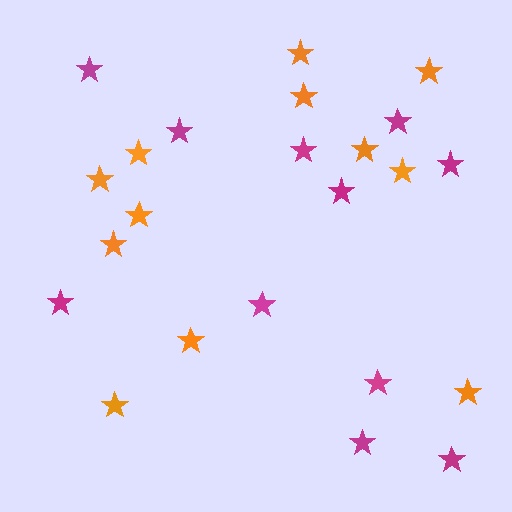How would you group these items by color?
There are 2 groups: one group of magenta stars (11) and one group of orange stars (12).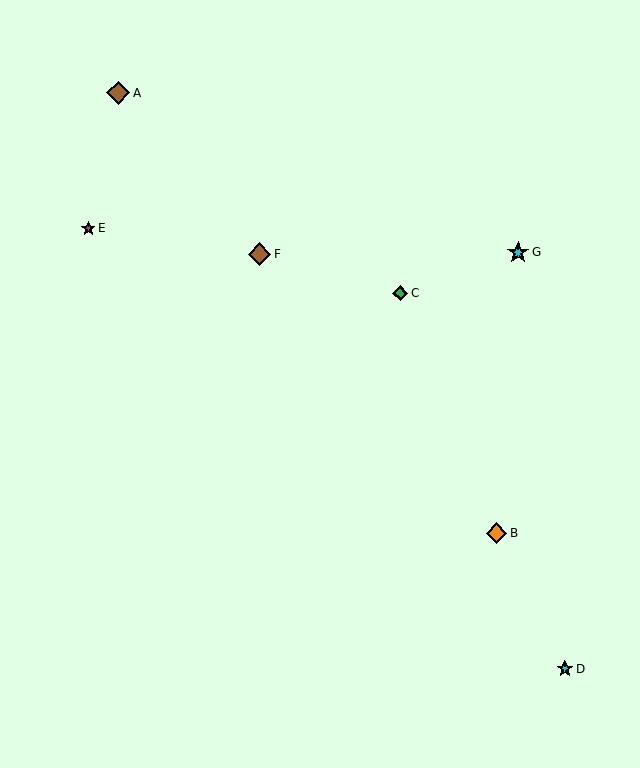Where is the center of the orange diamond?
The center of the orange diamond is at (497, 533).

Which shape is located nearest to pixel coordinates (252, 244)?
The brown diamond (labeled F) at (259, 254) is nearest to that location.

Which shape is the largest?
The brown diamond (labeled A) is the largest.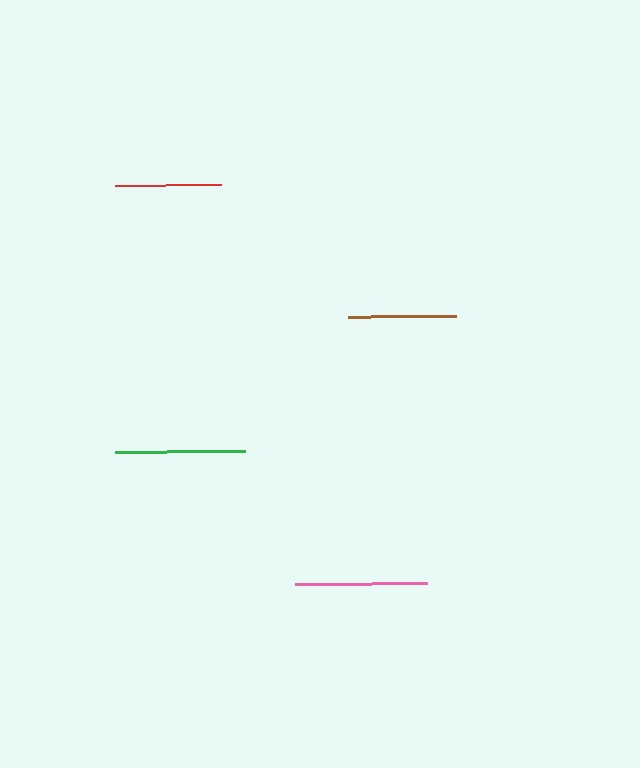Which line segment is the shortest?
The red line is the shortest at approximately 106 pixels.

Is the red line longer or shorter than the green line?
The green line is longer than the red line.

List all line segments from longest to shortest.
From longest to shortest: pink, green, brown, red.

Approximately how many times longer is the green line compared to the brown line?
The green line is approximately 1.2 times the length of the brown line.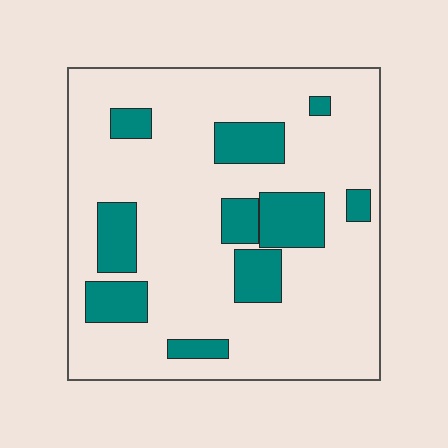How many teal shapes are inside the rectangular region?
10.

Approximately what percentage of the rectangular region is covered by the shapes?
Approximately 20%.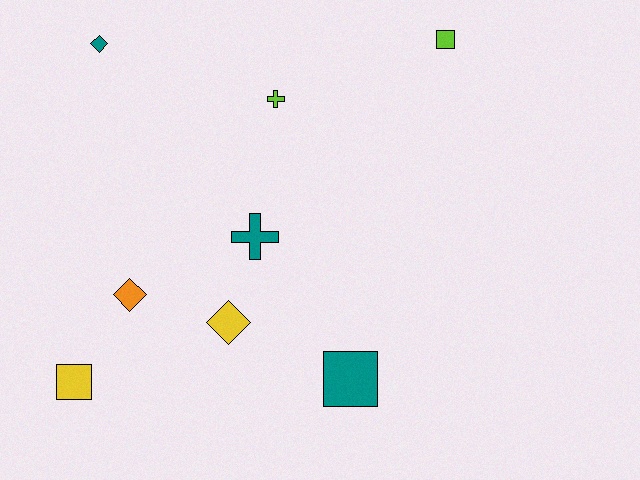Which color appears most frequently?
Teal, with 3 objects.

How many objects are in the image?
There are 8 objects.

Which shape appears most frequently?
Diamond, with 3 objects.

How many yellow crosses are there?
There are no yellow crosses.